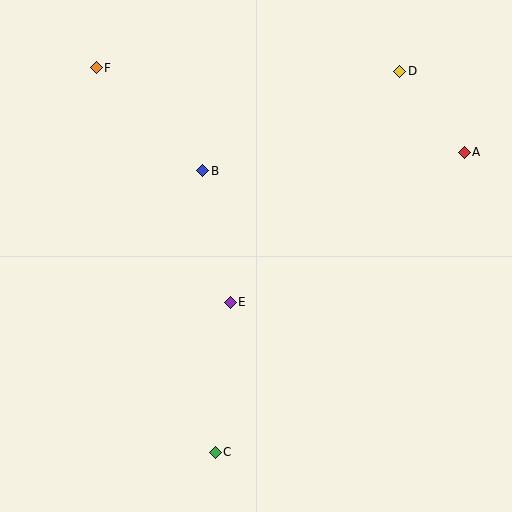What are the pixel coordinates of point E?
Point E is at (230, 302).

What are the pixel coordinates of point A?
Point A is at (464, 152).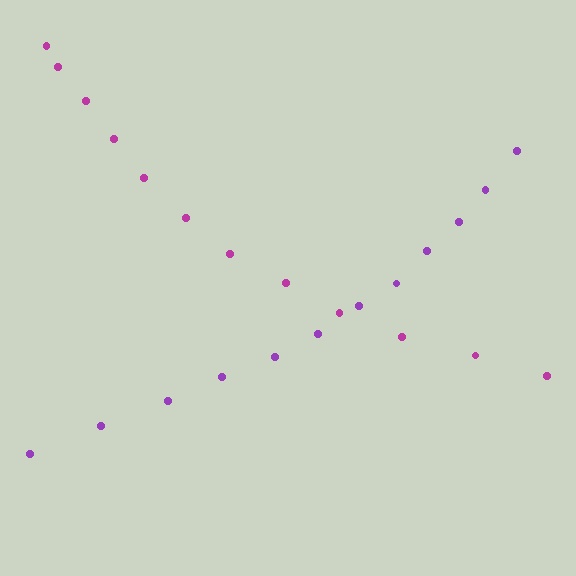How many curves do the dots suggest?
There are 2 distinct paths.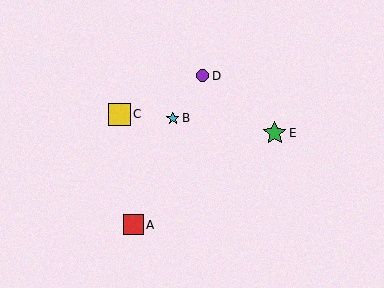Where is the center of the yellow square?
The center of the yellow square is at (119, 114).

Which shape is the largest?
The green star (labeled E) is the largest.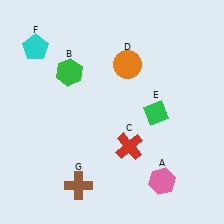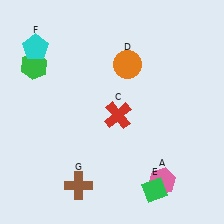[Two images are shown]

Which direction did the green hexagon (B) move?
The green hexagon (B) moved left.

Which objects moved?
The objects that moved are: the green hexagon (B), the red cross (C), the green diamond (E).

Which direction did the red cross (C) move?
The red cross (C) moved up.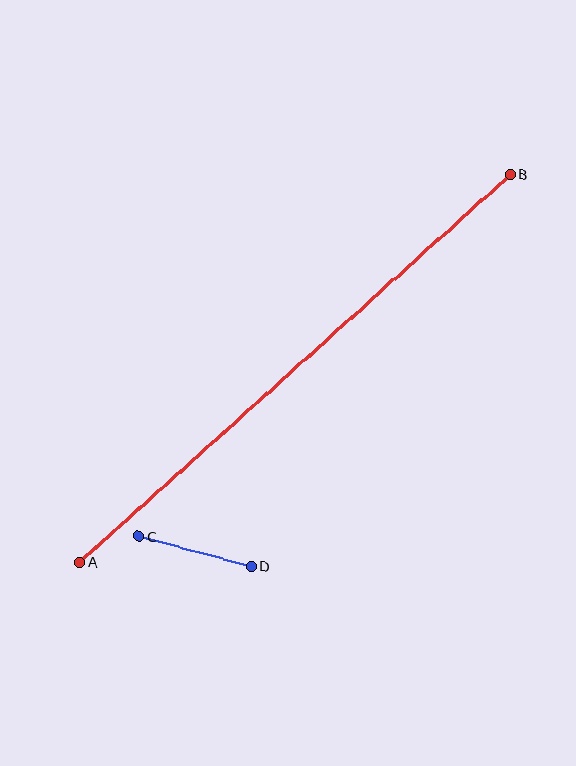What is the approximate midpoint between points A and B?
The midpoint is at approximately (295, 368) pixels.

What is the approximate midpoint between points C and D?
The midpoint is at approximately (195, 551) pixels.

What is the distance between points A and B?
The distance is approximately 580 pixels.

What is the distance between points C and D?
The distance is approximately 116 pixels.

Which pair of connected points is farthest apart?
Points A and B are farthest apart.